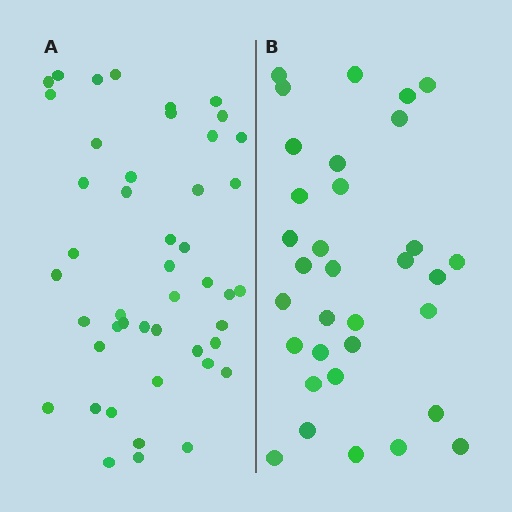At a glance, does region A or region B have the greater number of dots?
Region A (the left region) has more dots.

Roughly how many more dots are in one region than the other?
Region A has approximately 15 more dots than region B.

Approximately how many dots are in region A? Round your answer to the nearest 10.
About 50 dots. (The exact count is 46, which rounds to 50.)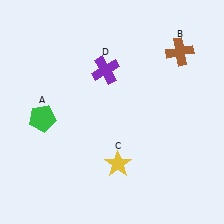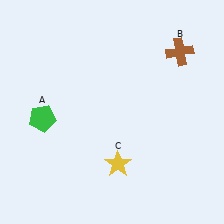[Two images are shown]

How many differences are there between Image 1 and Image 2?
There is 1 difference between the two images.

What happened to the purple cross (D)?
The purple cross (D) was removed in Image 2. It was in the top-left area of Image 1.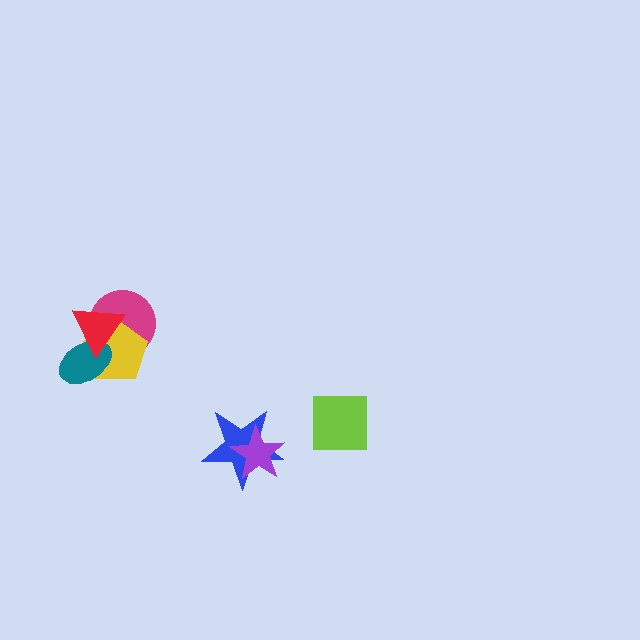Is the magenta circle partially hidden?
Yes, it is partially covered by another shape.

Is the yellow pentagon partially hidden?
Yes, it is partially covered by another shape.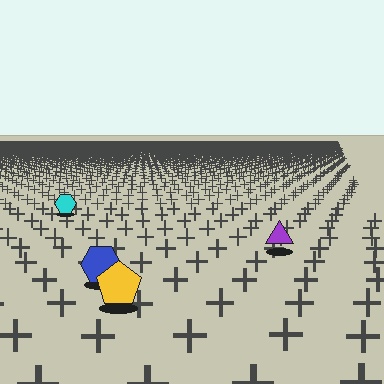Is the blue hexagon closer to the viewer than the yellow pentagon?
No. The yellow pentagon is closer — you can tell from the texture gradient: the ground texture is coarser near it.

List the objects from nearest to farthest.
From nearest to farthest: the yellow pentagon, the blue hexagon, the purple triangle, the cyan hexagon.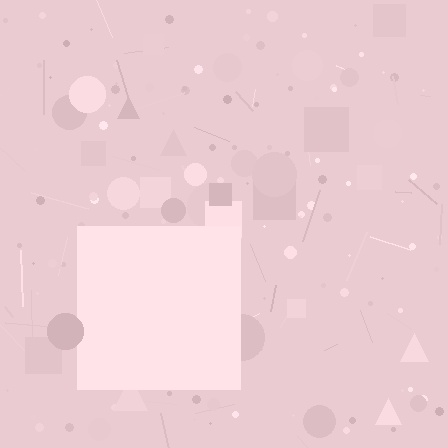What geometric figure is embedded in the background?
A square is embedded in the background.